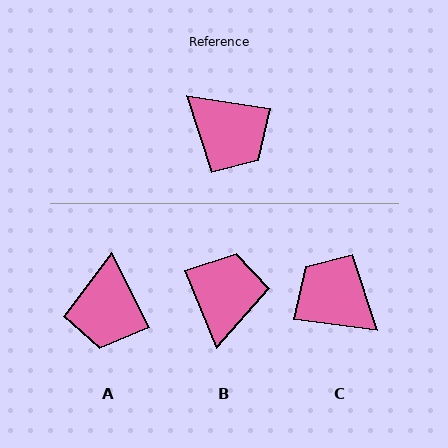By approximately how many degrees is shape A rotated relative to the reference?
Approximately 55 degrees clockwise.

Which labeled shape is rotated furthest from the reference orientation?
C, about 180 degrees away.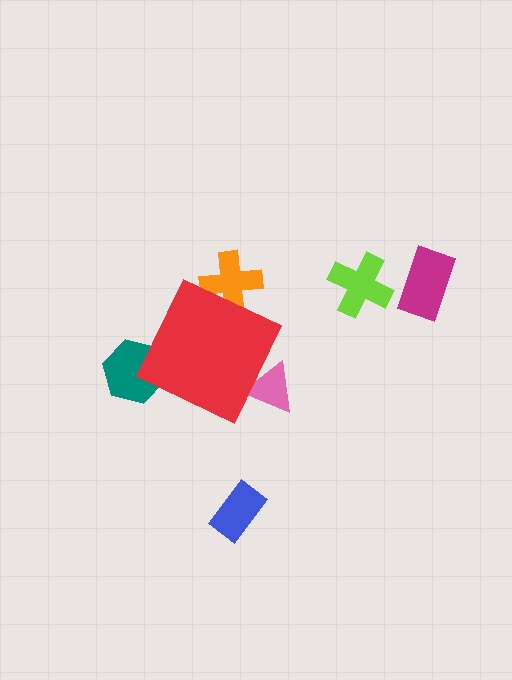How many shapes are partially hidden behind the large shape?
3 shapes are partially hidden.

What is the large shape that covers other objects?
A red diamond.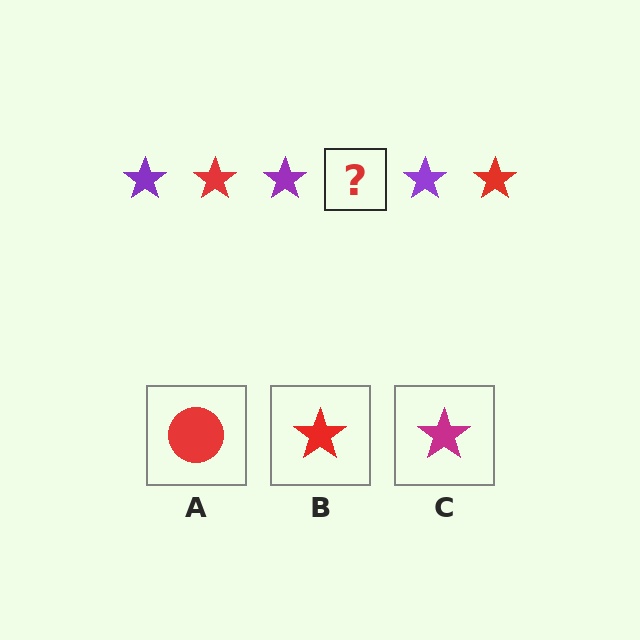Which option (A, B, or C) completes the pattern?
B.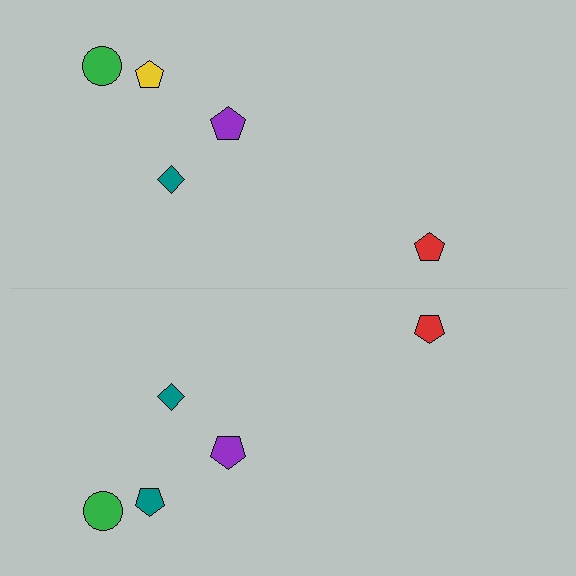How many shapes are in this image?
There are 10 shapes in this image.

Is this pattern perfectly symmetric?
No, the pattern is not perfectly symmetric. The teal pentagon on the bottom side breaks the symmetry — its mirror counterpart is yellow.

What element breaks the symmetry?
The teal pentagon on the bottom side breaks the symmetry — its mirror counterpart is yellow.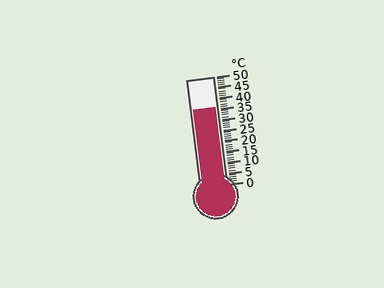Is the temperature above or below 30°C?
The temperature is above 30°C.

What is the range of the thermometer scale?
The thermometer scale ranges from 0°C to 50°C.